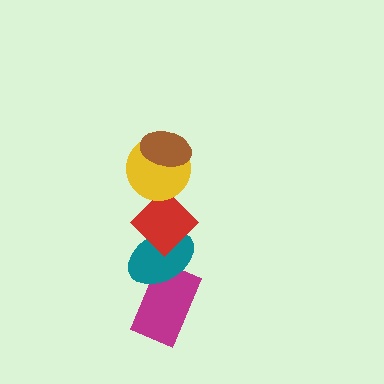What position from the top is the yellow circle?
The yellow circle is 2nd from the top.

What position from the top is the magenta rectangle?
The magenta rectangle is 5th from the top.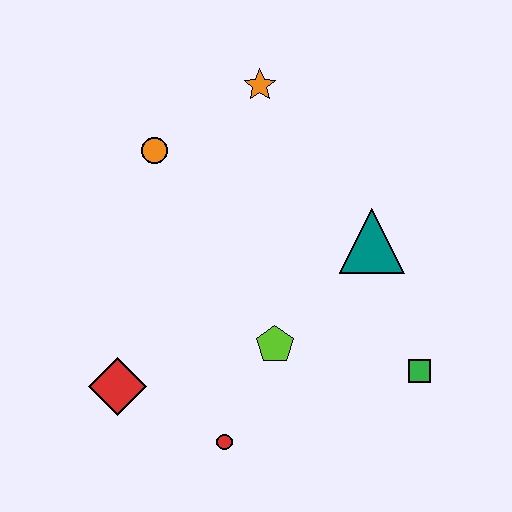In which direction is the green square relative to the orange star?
The green square is below the orange star.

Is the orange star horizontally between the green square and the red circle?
Yes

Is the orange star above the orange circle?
Yes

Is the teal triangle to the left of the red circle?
No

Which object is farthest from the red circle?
The orange star is farthest from the red circle.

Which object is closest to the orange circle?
The orange star is closest to the orange circle.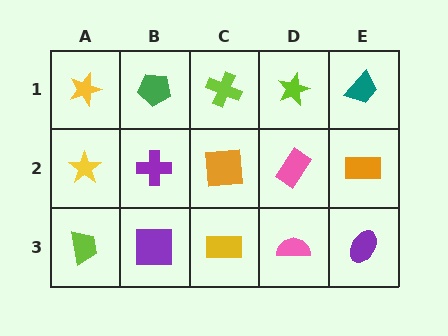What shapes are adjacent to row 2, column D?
A lime star (row 1, column D), a pink semicircle (row 3, column D), an orange square (row 2, column C), an orange rectangle (row 2, column E).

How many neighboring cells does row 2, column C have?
4.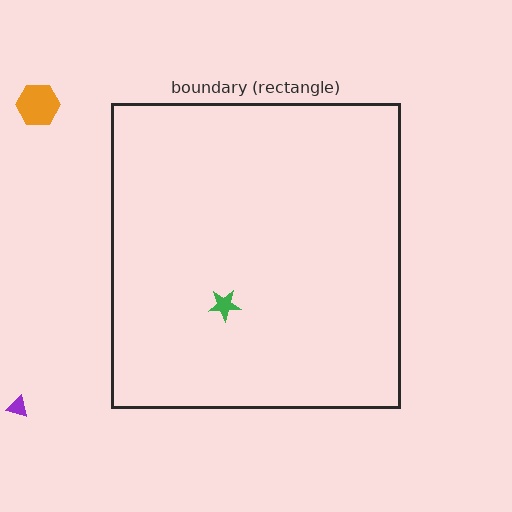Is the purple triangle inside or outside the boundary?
Outside.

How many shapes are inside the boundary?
1 inside, 2 outside.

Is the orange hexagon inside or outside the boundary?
Outside.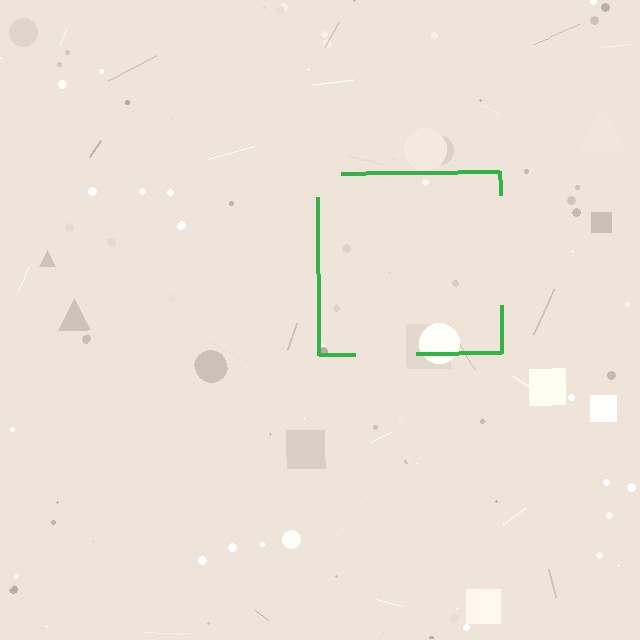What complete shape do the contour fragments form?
The contour fragments form a square.